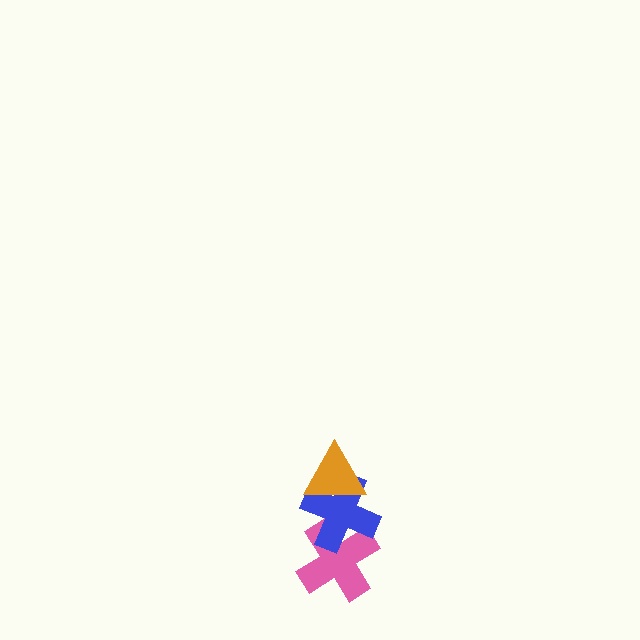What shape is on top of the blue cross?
The orange triangle is on top of the blue cross.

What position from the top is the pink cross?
The pink cross is 3rd from the top.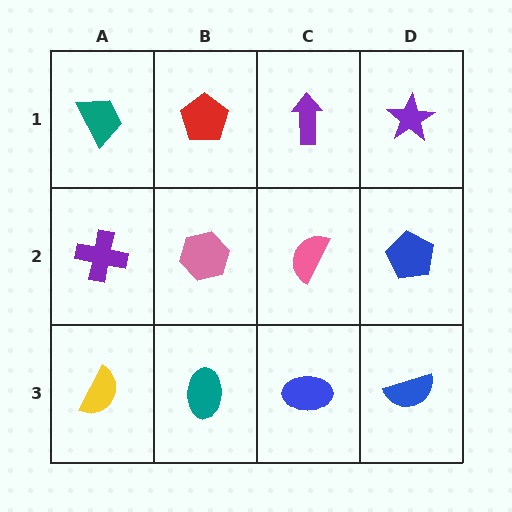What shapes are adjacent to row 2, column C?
A purple arrow (row 1, column C), a blue ellipse (row 3, column C), a pink hexagon (row 2, column B), a blue pentagon (row 2, column D).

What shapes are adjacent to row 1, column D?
A blue pentagon (row 2, column D), a purple arrow (row 1, column C).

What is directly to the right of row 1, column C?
A purple star.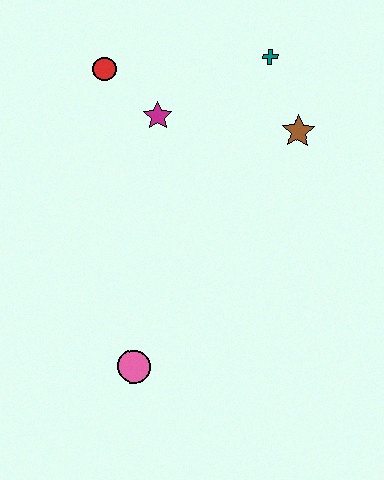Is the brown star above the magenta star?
No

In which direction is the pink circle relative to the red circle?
The pink circle is below the red circle.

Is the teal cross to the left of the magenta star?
No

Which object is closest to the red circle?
The magenta star is closest to the red circle.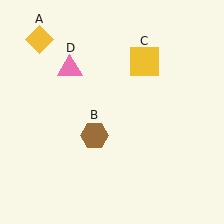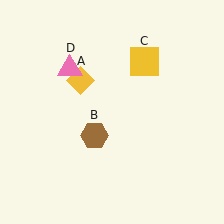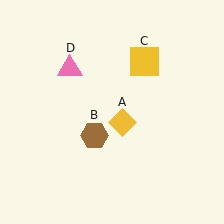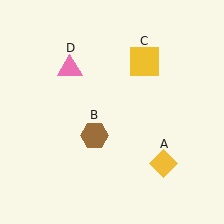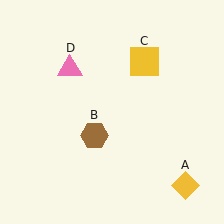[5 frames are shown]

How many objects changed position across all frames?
1 object changed position: yellow diamond (object A).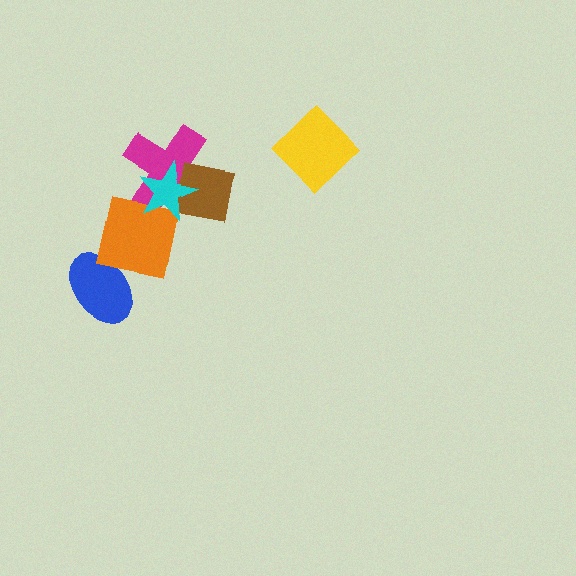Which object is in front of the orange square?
The cyan star is in front of the orange square.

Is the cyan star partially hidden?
No, no other shape covers it.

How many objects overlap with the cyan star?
3 objects overlap with the cyan star.